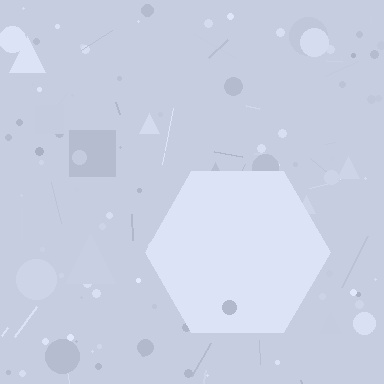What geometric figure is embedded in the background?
A hexagon is embedded in the background.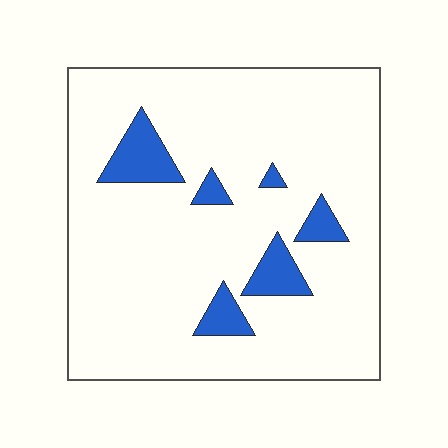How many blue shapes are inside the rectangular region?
6.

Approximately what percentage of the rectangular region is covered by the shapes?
Approximately 10%.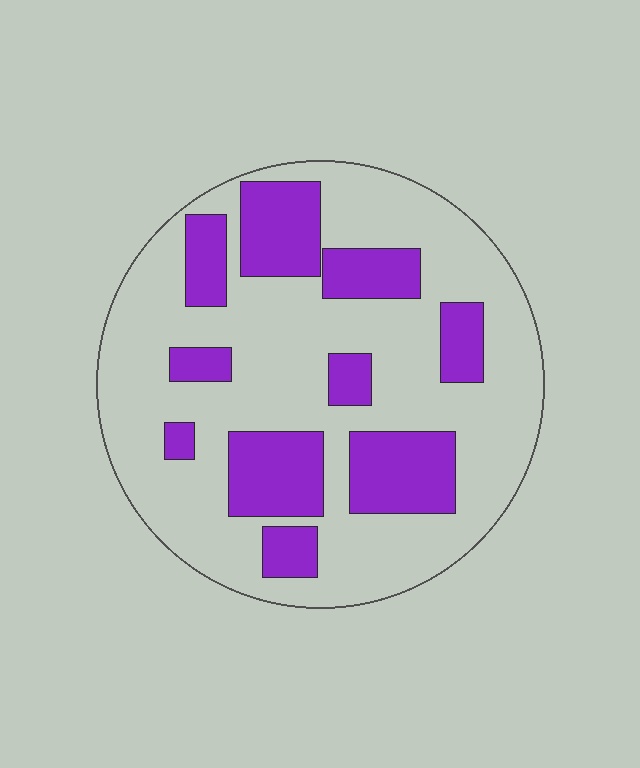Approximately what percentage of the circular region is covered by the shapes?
Approximately 30%.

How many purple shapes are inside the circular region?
10.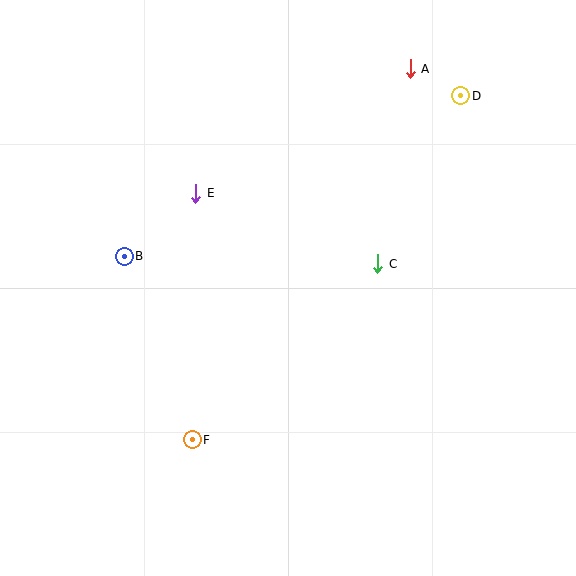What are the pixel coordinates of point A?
Point A is at (410, 69).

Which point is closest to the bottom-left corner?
Point F is closest to the bottom-left corner.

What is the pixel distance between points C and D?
The distance between C and D is 188 pixels.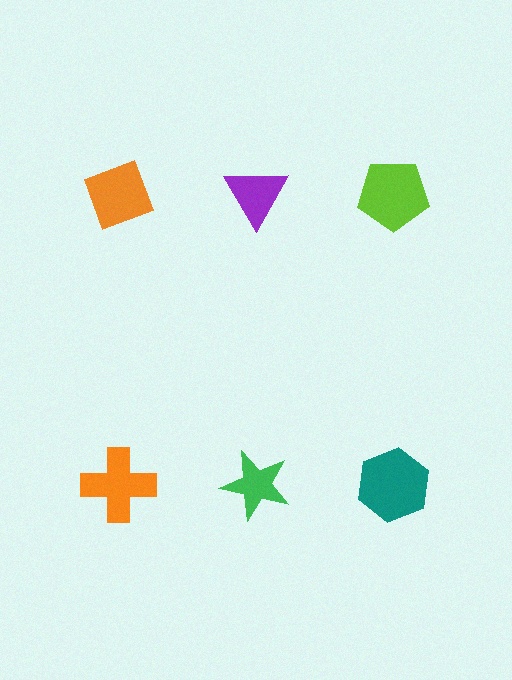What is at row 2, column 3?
A teal hexagon.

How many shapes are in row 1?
3 shapes.